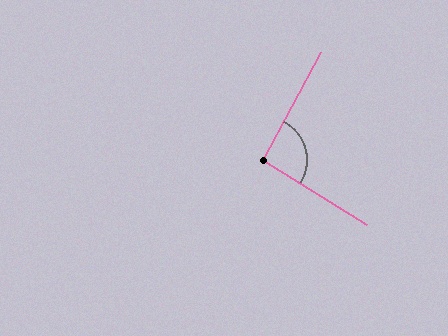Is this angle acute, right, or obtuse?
It is approximately a right angle.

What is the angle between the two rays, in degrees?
Approximately 94 degrees.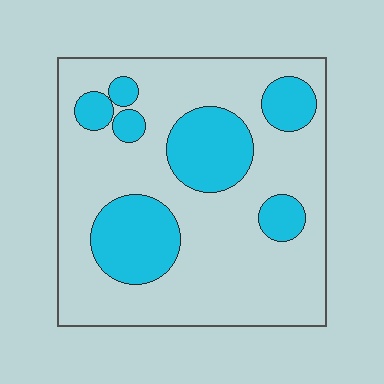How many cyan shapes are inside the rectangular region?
7.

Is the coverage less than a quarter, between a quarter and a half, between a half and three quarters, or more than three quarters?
Between a quarter and a half.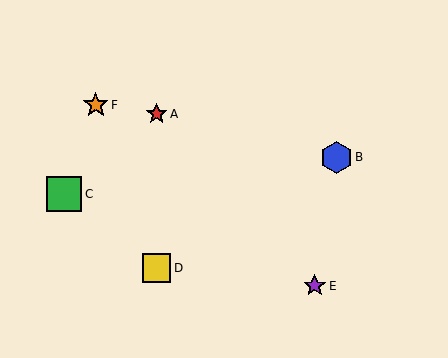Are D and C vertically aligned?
No, D is at x≈157 and C is at x≈64.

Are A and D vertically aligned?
Yes, both are at x≈157.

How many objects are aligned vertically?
2 objects (A, D) are aligned vertically.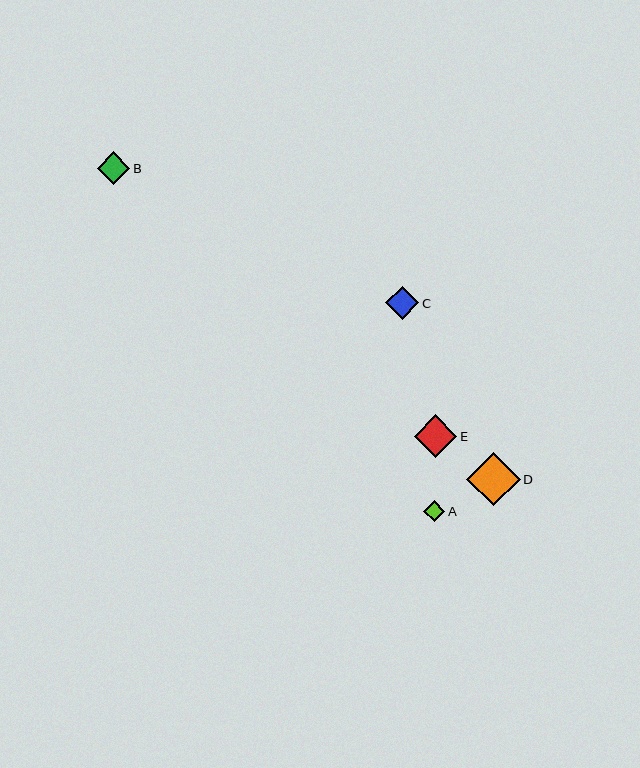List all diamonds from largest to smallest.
From largest to smallest: D, E, C, B, A.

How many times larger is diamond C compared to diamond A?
Diamond C is approximately 1.6 times the size of diamond A.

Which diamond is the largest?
Diamond D is the largest with a size of approximately 53 pixels.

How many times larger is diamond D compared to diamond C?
Diamond D is approximately 1.6 times the size of diamond C.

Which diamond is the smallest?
Diamond A is the smallest with a size of approximately 21 pixels.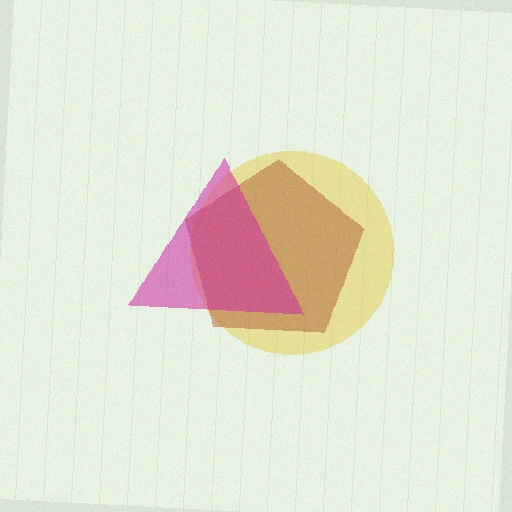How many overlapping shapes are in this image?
There are 3 overlapping shapes in the image.